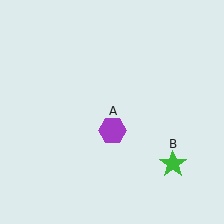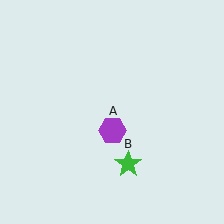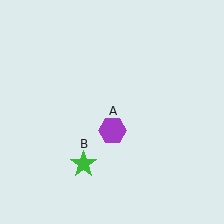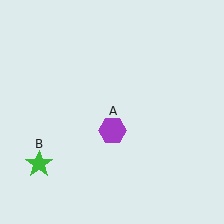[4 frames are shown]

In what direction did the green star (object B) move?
The green star (object B) moved left.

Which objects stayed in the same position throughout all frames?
Purple hexagon (object A) remained stationary.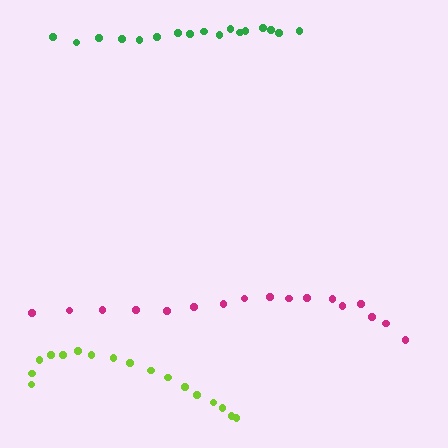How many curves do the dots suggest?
There are 3 distinct paths.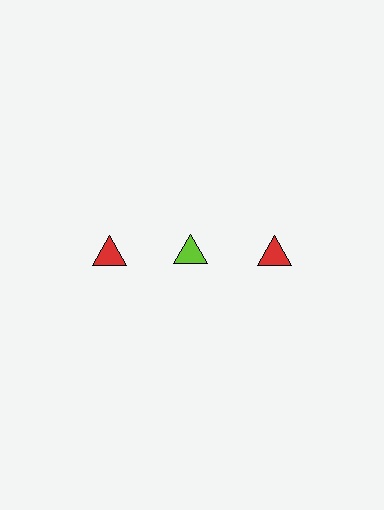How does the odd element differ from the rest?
It has a different color: lime instead of red.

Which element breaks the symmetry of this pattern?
The lime triangle in the top row, second from left column breaks the symmetry. All other shapes are red triangles.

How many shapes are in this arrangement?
There are 3 shapes arranged in a grid pattern.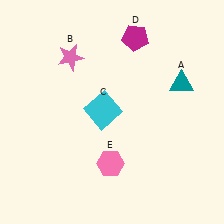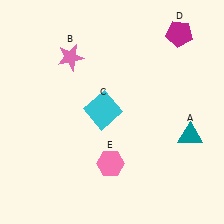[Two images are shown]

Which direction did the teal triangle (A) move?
The teal triangle (A) moved down.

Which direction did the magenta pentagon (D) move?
The magenta pentagon (D) moved right.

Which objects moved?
The objects that moved are: the teal triangle (A), the magenta pentagon (D).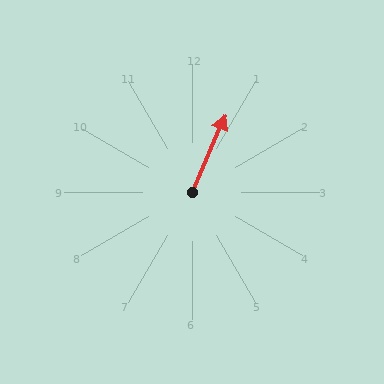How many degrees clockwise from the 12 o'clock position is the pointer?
Approximately 23 degrees.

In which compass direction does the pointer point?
Northeast.